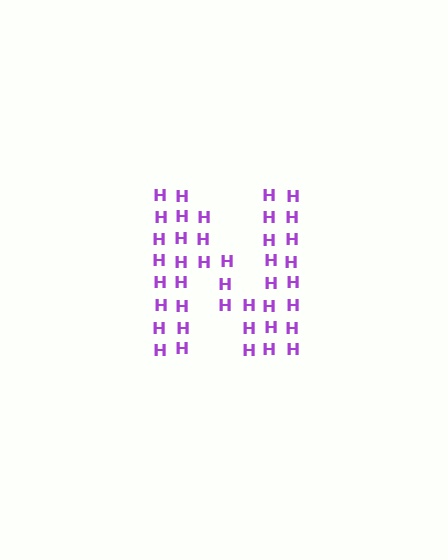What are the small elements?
The small elements are letter H's.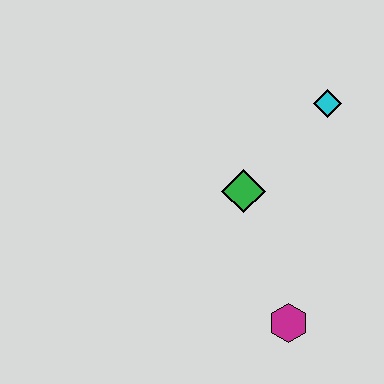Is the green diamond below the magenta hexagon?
No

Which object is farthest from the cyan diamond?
The magenta hexagon is farthest from the cyan diamond.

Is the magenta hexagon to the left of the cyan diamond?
Yes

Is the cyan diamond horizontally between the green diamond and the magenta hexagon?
No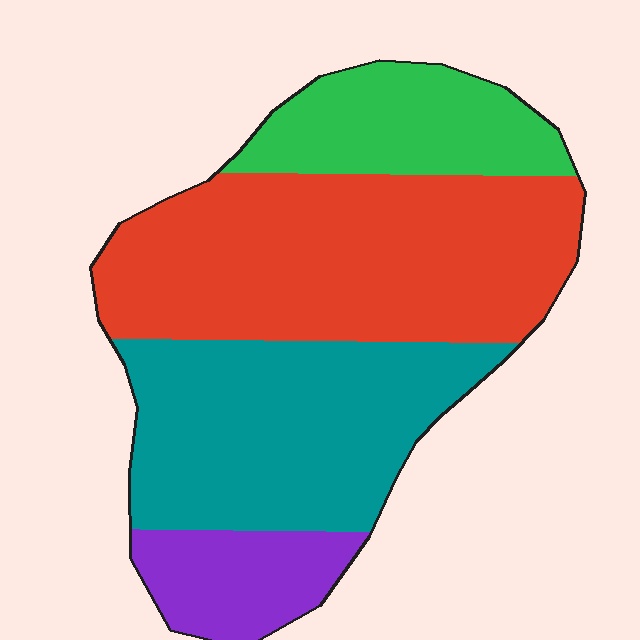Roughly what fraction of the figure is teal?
Teal takes up about one third (1/3) of the figure.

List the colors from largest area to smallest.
From largest to smallest: red, teal, green, purple.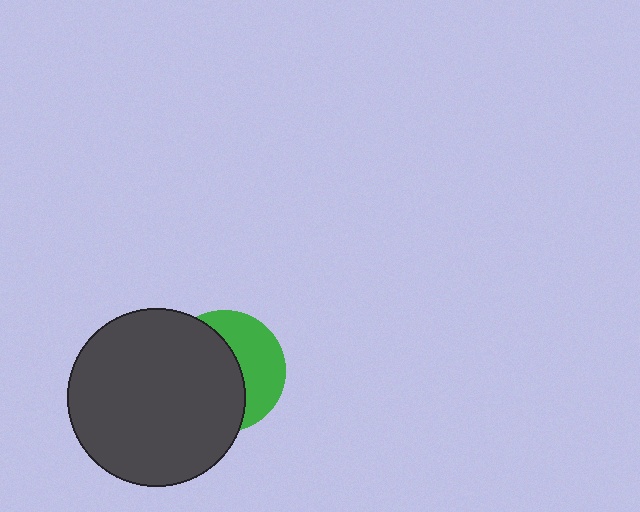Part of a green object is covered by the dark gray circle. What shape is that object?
It is a circle.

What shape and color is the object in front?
The object in front is a dark gray circle.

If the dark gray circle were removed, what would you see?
You would see the complete green circle.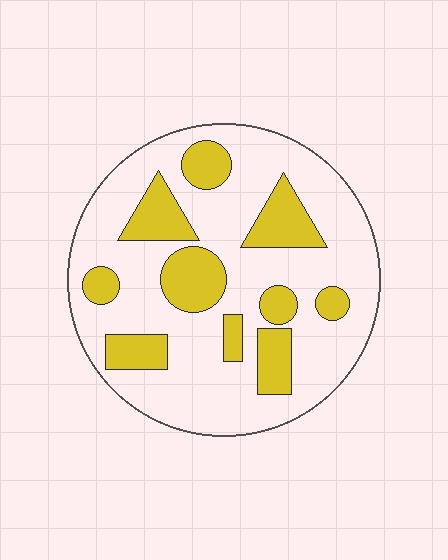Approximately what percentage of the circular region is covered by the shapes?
Approximately 25%.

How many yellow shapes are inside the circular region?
10.